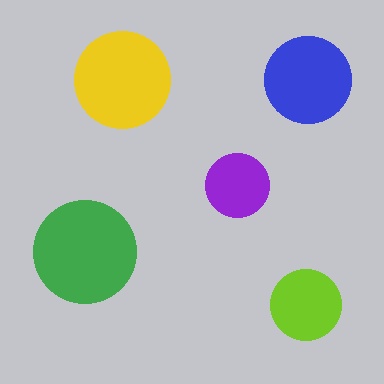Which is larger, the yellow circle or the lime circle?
The yellow one.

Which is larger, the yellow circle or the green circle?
The green one.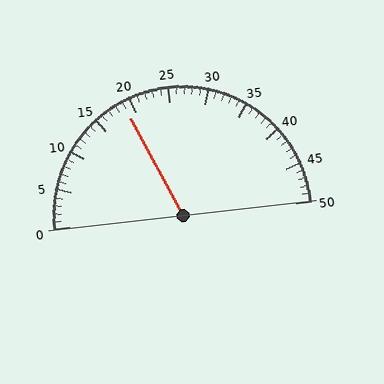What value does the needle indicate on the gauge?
The needle indicates approximately 19.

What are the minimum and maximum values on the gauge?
The gauge ranges from 0 to 50.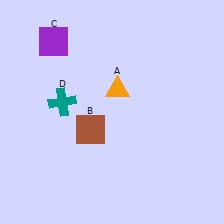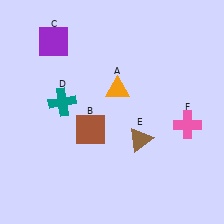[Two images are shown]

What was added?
A brown triangle (E), a pink cross (F) were added in Image 2.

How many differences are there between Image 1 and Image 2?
There are 2 differences between the two images.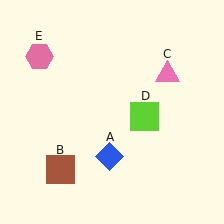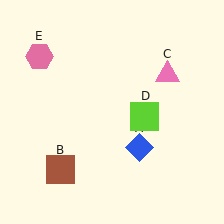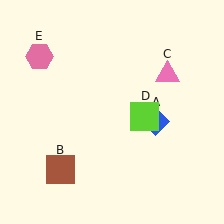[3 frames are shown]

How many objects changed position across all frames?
1 object changed position: blue diamond (object A).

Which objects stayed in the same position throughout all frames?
Brown square (object B) and pink triangle (object C) and lime square (object D) and pink hexagon (object E) remained stationary.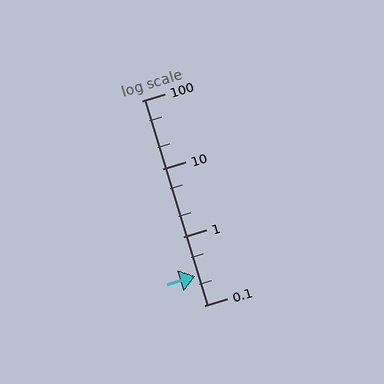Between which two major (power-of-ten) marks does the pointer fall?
The pointer is between 0.1 and 1.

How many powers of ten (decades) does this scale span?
The scale spans 3 decades, from 0.1 to 100.